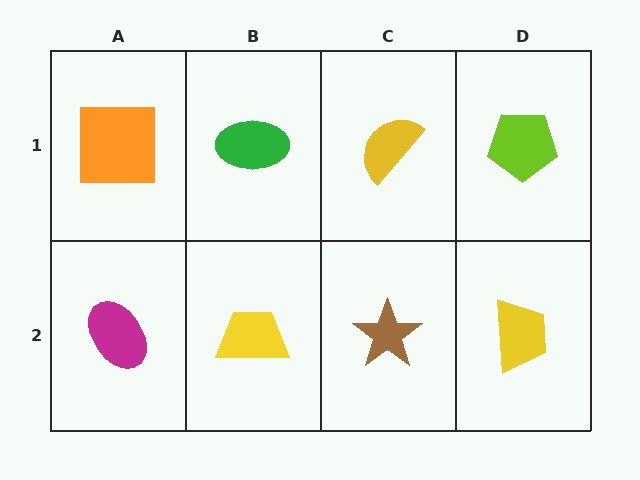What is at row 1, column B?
A green ellipse.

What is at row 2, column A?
A magenta ellipse.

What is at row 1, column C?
A yellow semicircle.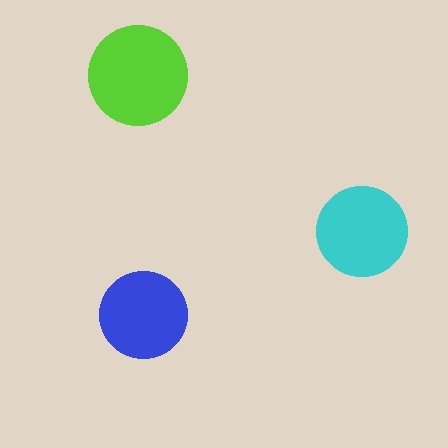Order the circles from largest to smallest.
the lime one, the cyan one, the blue one.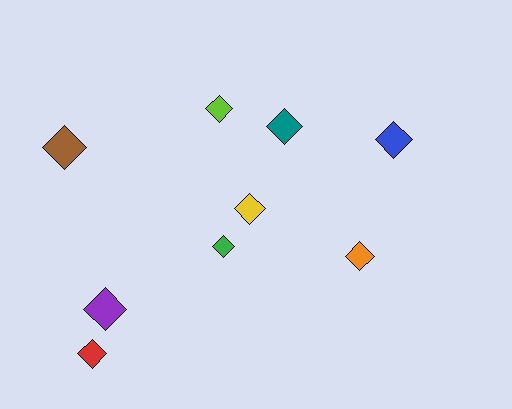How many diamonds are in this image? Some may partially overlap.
There are 9 diamonds.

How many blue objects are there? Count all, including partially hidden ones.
There is 1 blue object.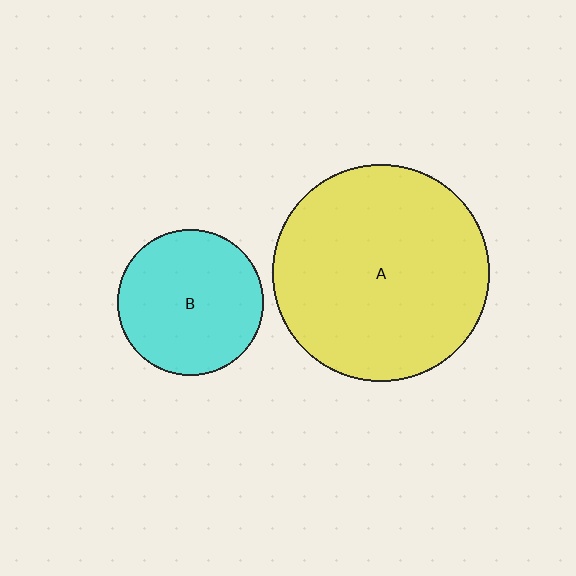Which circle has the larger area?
Circle A (yellow).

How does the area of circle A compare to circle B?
Approximately 2.2 times.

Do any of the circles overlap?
No, none of the circles overlap.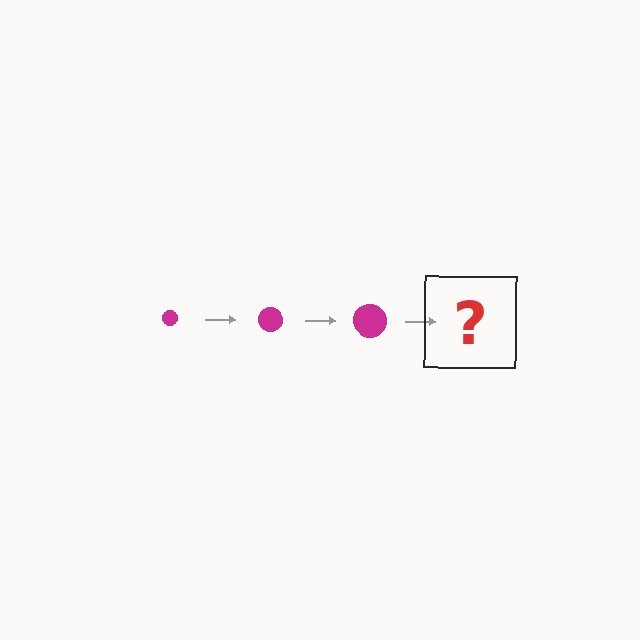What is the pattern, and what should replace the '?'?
The pattern is that the circle gets progressively larger each step. The '?' should be a magenta circle, larger than the previous one.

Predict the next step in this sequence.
The next step is a magenta circle, larger than the previous one.